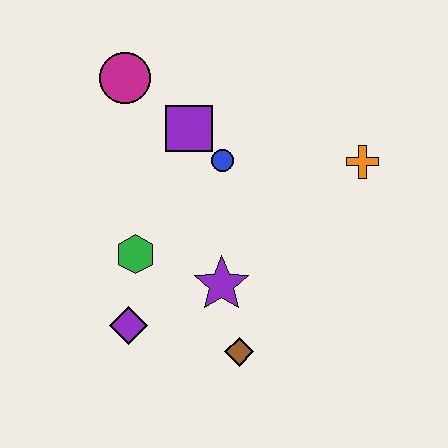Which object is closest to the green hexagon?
The purple diamond is closest to the green hexagon.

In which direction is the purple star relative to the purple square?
The purple star is below the purple square.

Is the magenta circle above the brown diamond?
Yes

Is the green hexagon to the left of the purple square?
Yes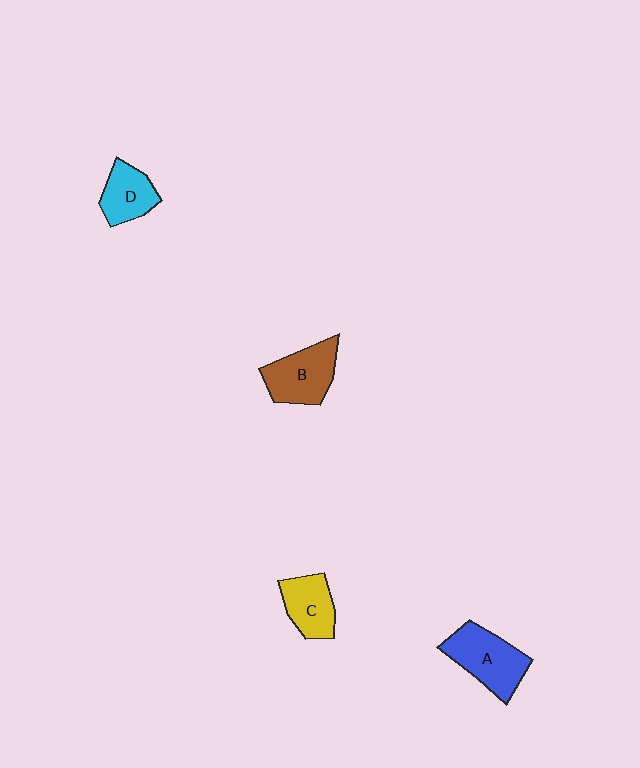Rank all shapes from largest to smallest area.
From largest to smallest: A (blue), B (brown), C (yellow), D (cyan).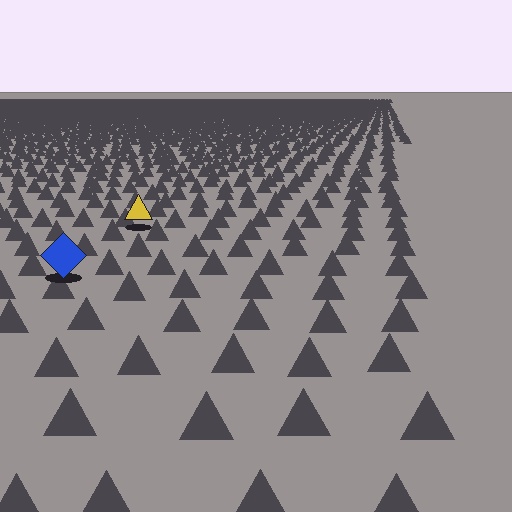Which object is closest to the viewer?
The blue diamond is closest. The texture marks near it are larger and more spread out.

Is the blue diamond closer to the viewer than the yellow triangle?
Yes. The blue diamond is closer — you can tell from the texture gradient: the ground texture is coarser near it.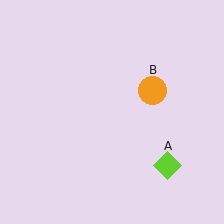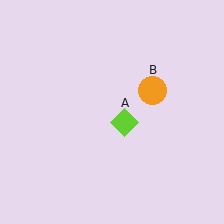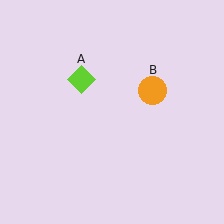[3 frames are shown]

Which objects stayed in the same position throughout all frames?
Orange circle (object B) remained stationary.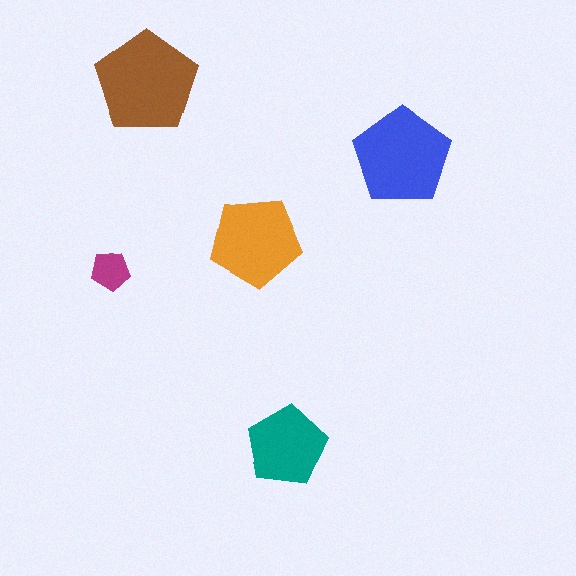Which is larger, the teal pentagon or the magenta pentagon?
The teal one.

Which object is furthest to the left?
The magenta pentagon is leftmost.